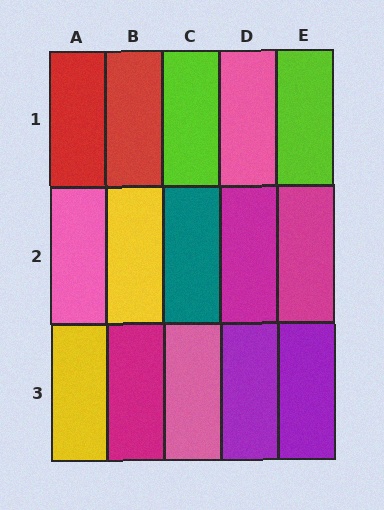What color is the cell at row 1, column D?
Pink.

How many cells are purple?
2 cells are purple.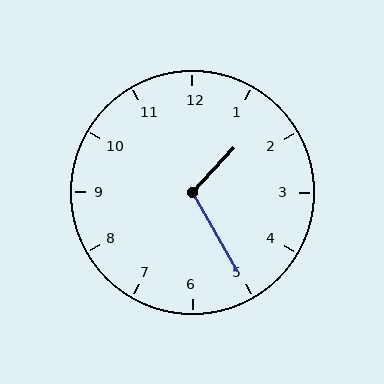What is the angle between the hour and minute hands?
Approximately 108 degrees.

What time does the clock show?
1:25.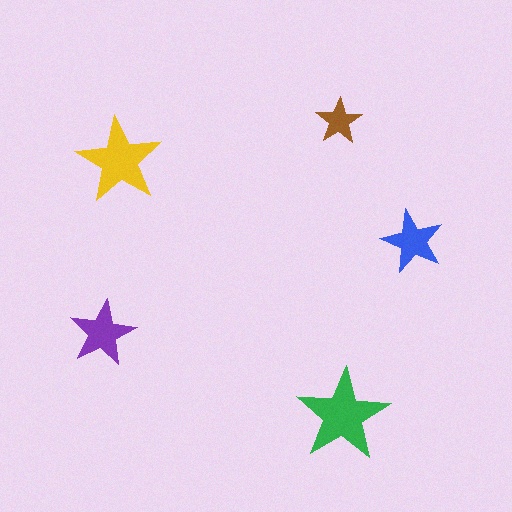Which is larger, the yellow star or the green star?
The green one.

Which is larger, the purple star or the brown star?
The purple one.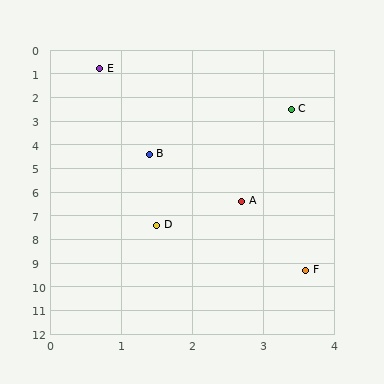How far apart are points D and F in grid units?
Points D and F are about 2.8 grid units apart.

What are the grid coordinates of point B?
Point B is at approximately (1.4, 4.4).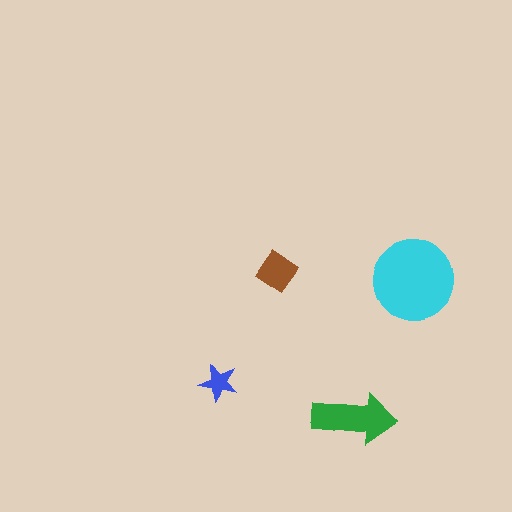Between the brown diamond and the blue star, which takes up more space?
The brown diamond.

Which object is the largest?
The cyan circle.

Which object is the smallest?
The blue star.